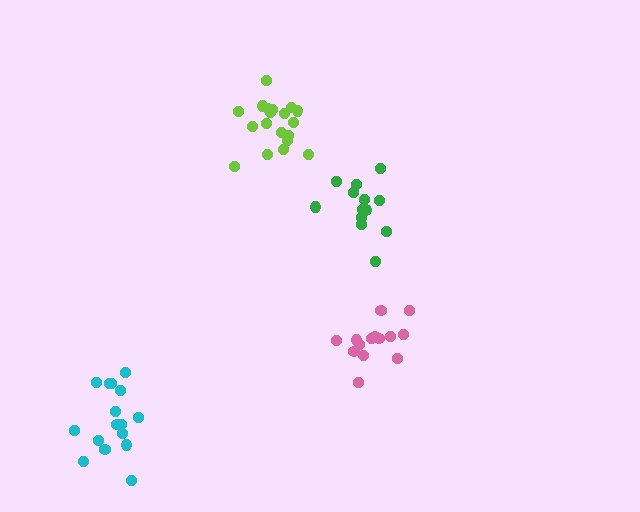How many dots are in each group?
Group 1: 14 dots, Group 2: 16 dots, Group 3: 19 dots, Group 4: 13 dots (62 total).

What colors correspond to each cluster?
The clusters are colored: pink, cyan, lime, green.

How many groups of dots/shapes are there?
There are 4 groups.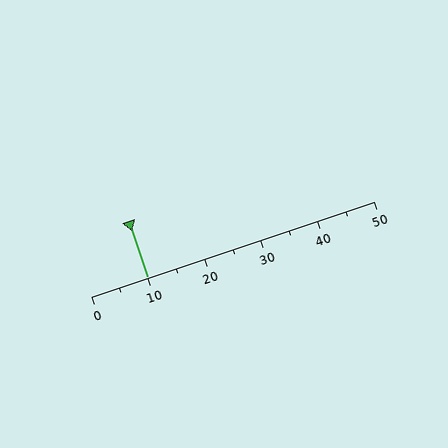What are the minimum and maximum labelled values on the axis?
The axis runs from 0 to 50.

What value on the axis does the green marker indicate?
The marker indicates approximately 10.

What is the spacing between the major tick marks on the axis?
The major ticks are spaced 10 apart.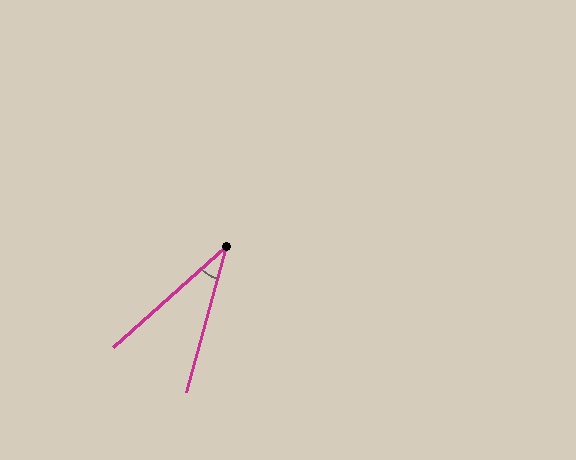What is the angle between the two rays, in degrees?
Approximately 33 degrees.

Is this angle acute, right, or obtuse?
It is acute.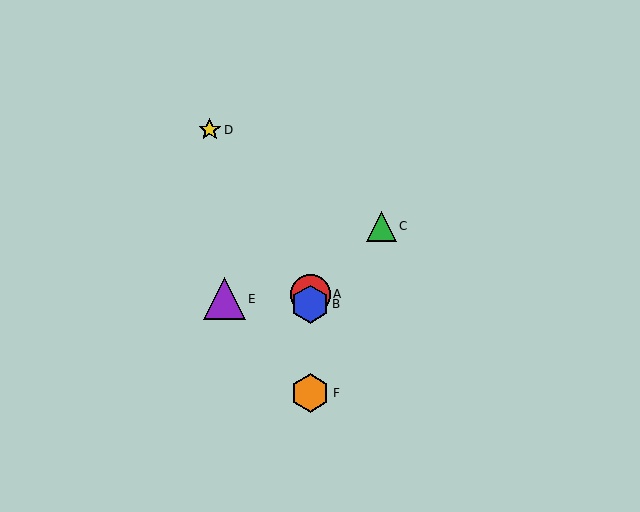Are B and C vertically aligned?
No, B is at x≈310 and C is at x≈382.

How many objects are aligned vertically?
3 objects (A, B, F) are aligned vertically.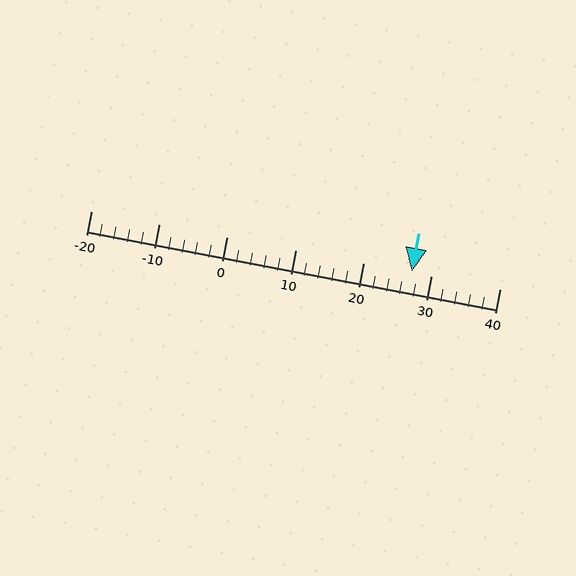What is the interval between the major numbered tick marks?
The major tick marks are spaced 10 units apart.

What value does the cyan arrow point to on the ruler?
The cyan arrow points to approximately 27.